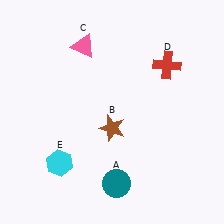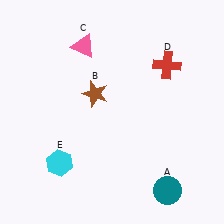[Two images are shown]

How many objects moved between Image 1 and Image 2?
2 objects moved between the two images.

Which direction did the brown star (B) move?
The brown star (B) moved up.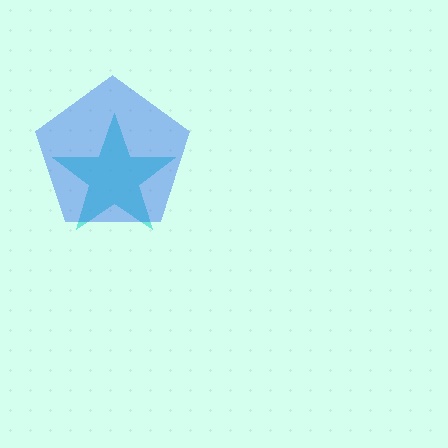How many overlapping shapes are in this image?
There are 2 overlapping shapes in the image.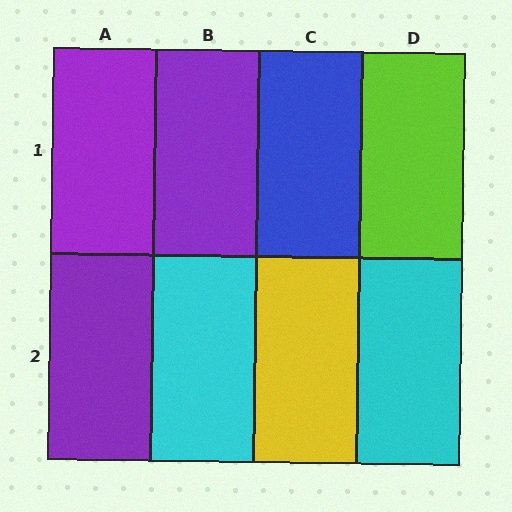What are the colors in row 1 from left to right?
Purple, purple, blue, lime.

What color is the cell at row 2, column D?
Cyan.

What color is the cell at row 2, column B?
Cyan.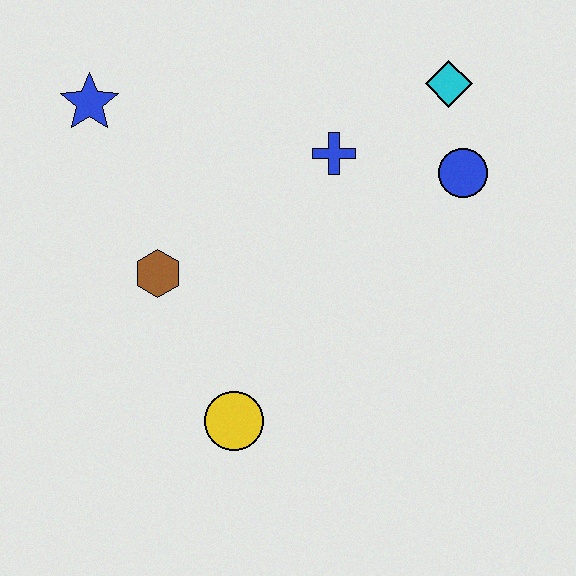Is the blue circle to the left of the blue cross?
No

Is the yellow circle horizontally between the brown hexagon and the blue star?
No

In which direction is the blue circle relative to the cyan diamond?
The blue circle is below the cyan diamond.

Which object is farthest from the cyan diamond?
The yellow circle is farthest from the cyan diamond.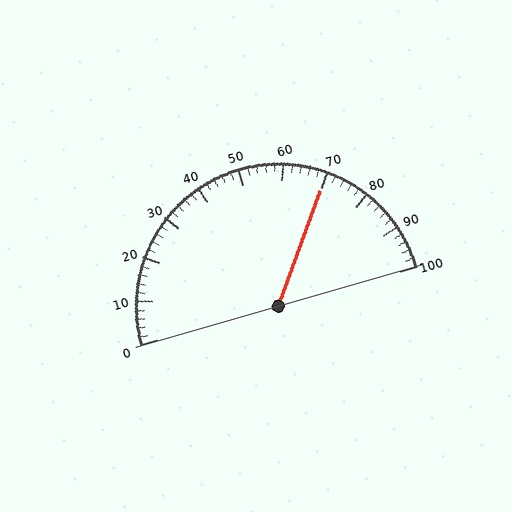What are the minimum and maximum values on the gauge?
The gauge ranges from 0 to 100.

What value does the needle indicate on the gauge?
The needle indicates approximately 70.